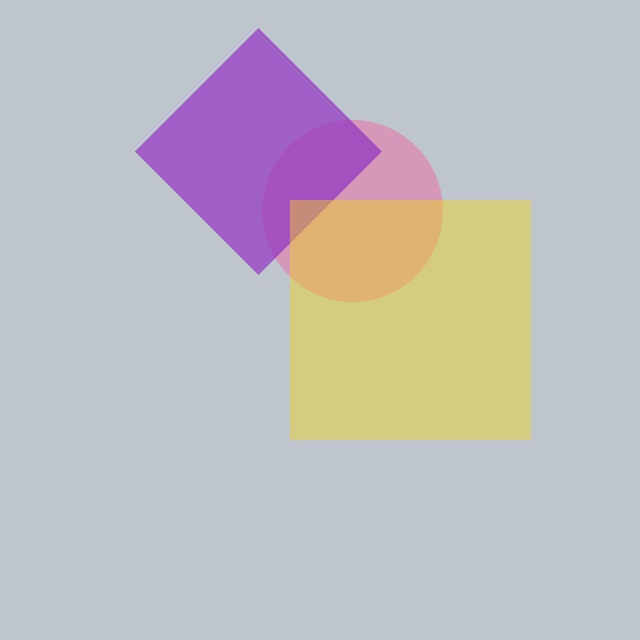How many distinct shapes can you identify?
There are 3 distinct shapes: a pink circle, a purple diamond, a yellow square.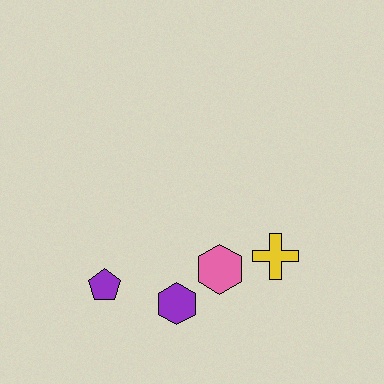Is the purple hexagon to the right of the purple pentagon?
Yes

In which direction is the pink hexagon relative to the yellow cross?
The pink hexagon is to the left of the yellow cross.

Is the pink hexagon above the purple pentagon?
Yes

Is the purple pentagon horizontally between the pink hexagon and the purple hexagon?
No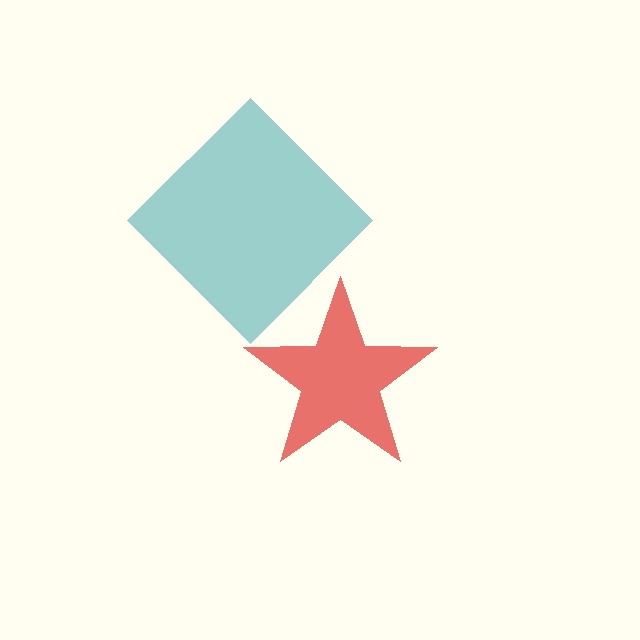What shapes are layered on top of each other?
The layered shapes are: a red star, a teal diamond.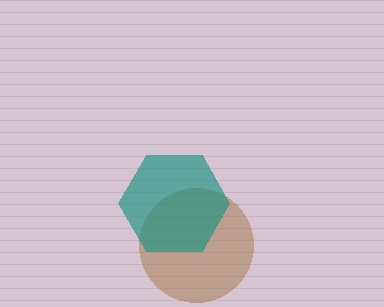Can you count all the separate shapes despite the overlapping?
Yes, there are 2 separate shapes.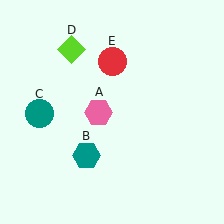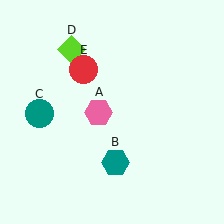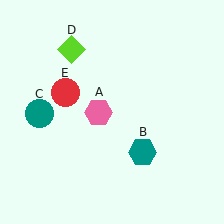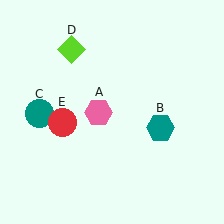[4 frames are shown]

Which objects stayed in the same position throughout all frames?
Pink hexagon (object A) and teal circle (object C) and lime diamond (object D) remained stationary.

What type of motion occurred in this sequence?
The teal hexagon (object B), red circle (object E) rotated counterclockwise around the center of the scene.